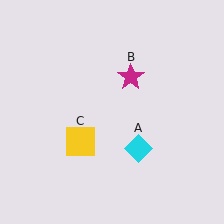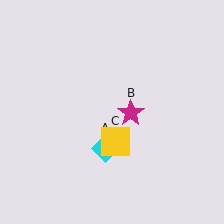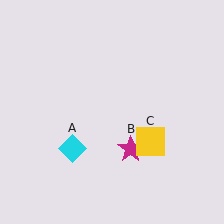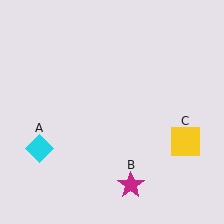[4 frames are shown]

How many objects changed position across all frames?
3 objects changed position: cyan diamond (object A), magenta star (object B), yellow square (object C).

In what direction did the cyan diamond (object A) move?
The cyan diamond (object A) moved left.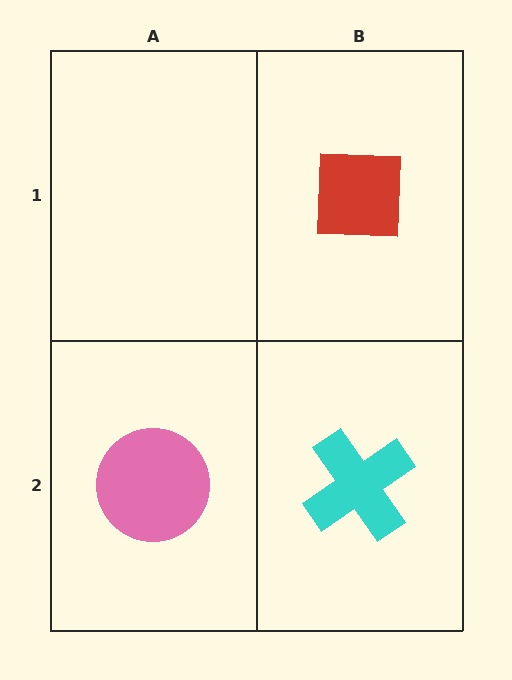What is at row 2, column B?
A cyan cross.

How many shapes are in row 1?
1 shape.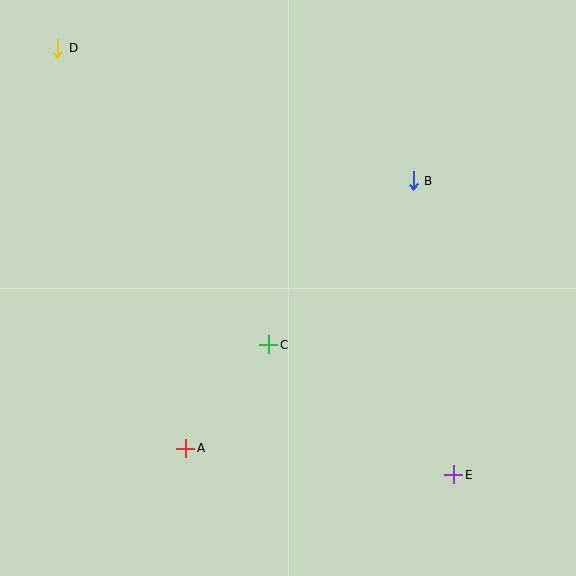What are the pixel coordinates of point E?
Point E is at (454, 475).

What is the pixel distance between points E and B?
The distance between E and B is 297 pixels.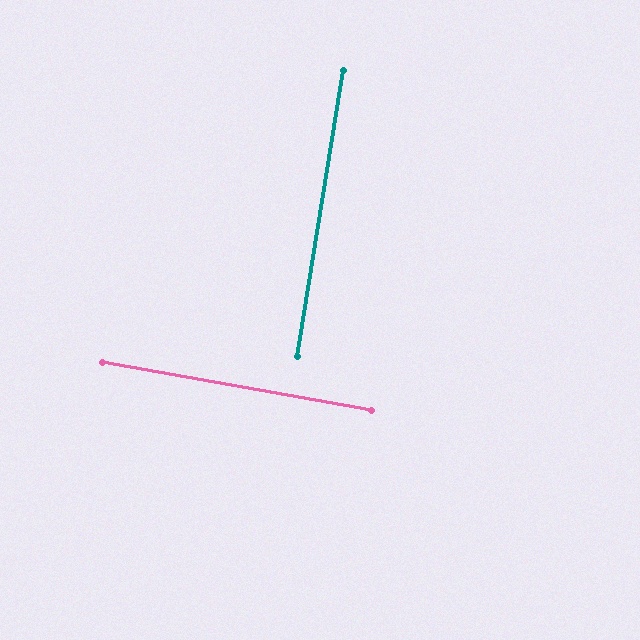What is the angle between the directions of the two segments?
Approximately 89 degrees.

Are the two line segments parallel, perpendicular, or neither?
Perpendicular — they meet at approximately 89°.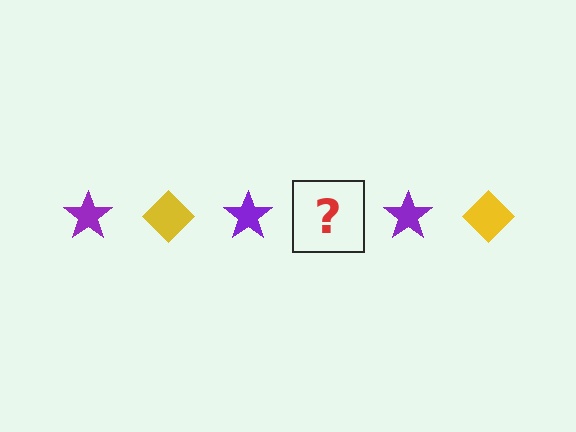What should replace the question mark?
The question mark should be replaced with a yellow diamond.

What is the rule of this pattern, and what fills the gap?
The rule is that the pattern alternates between purple star and yellow diamond. The gap should be filled with a yellow diamond.